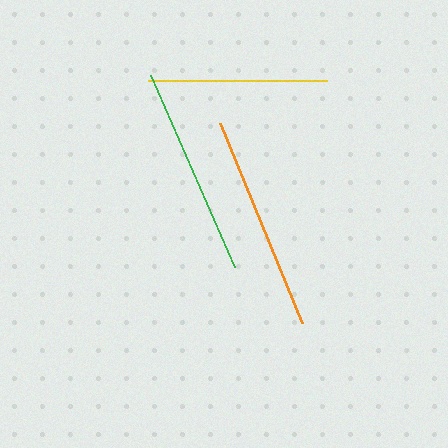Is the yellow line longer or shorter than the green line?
The green line is longer than the yellow line.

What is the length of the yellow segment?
The yellow segment is approximately 179 pixels long.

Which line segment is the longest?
The orange line is the longest at approximately 216 pixels.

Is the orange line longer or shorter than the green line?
The orange line is longer than the green line.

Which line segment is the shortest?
The yellow line is the shortest at approximately 179 pixels.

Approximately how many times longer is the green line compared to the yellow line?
The green line is approximately 1.2 times the length of the yellow line.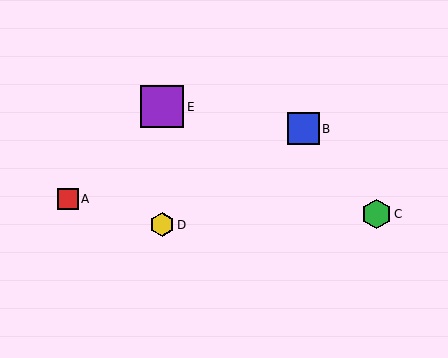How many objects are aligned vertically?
2 objects (D, E) are aligned vertically.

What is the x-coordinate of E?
Object E is at x≈162.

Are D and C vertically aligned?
No, D is at x≈162 and C is at x≈376.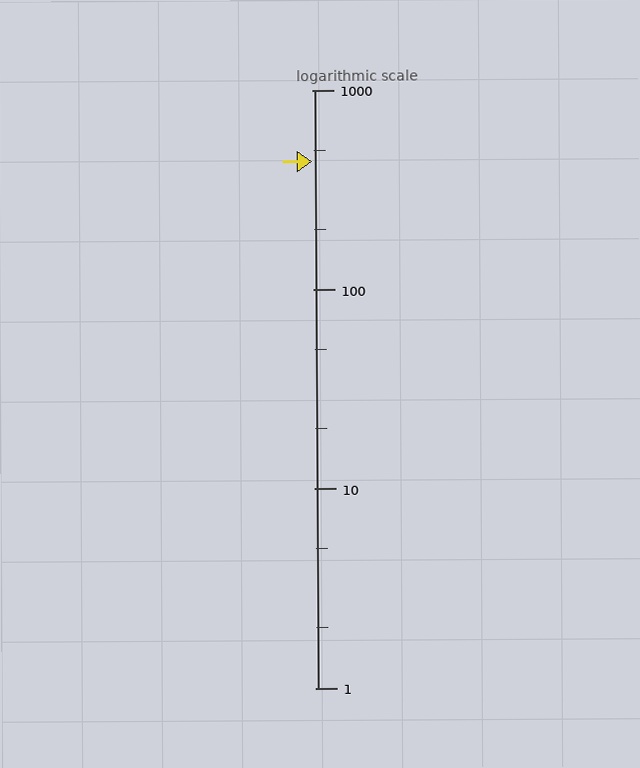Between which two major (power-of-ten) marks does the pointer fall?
The pointer is between 100 and 1000.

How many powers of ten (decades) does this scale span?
The scale spans 3 decades, from 1 to 1000.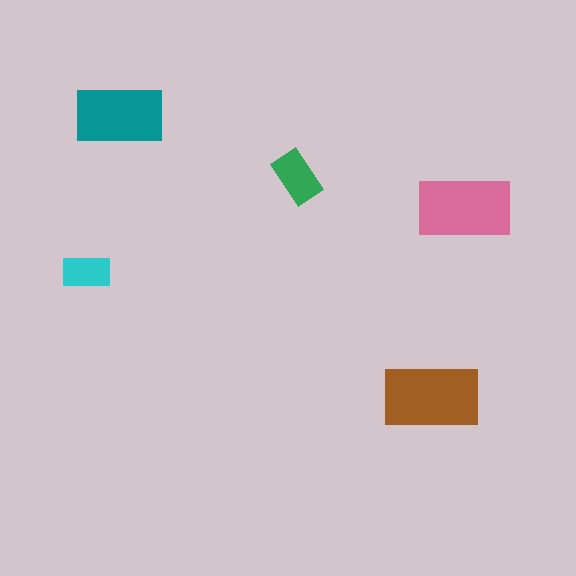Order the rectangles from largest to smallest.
the brown one, the pink one, the teal one, the green one, the cyan one.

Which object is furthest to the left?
The cyan rectangle is leftmost.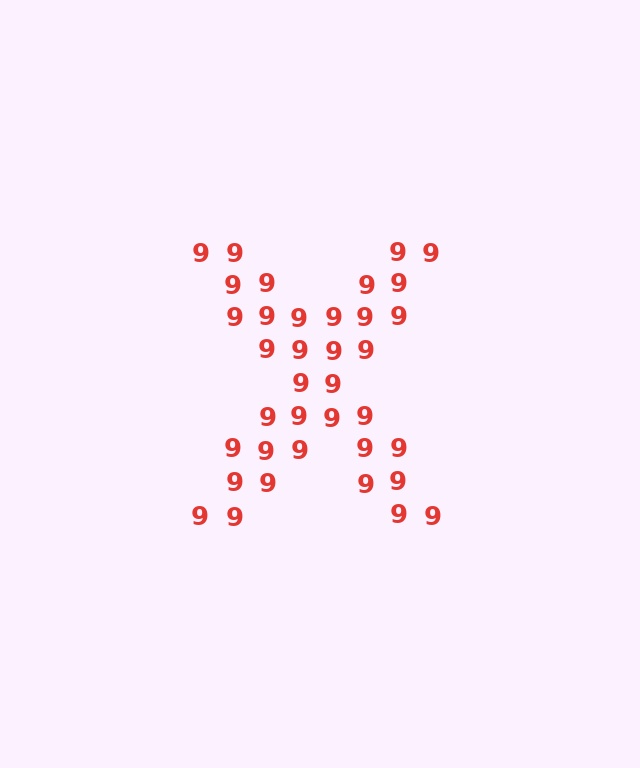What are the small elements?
The small elements are digit 9's.